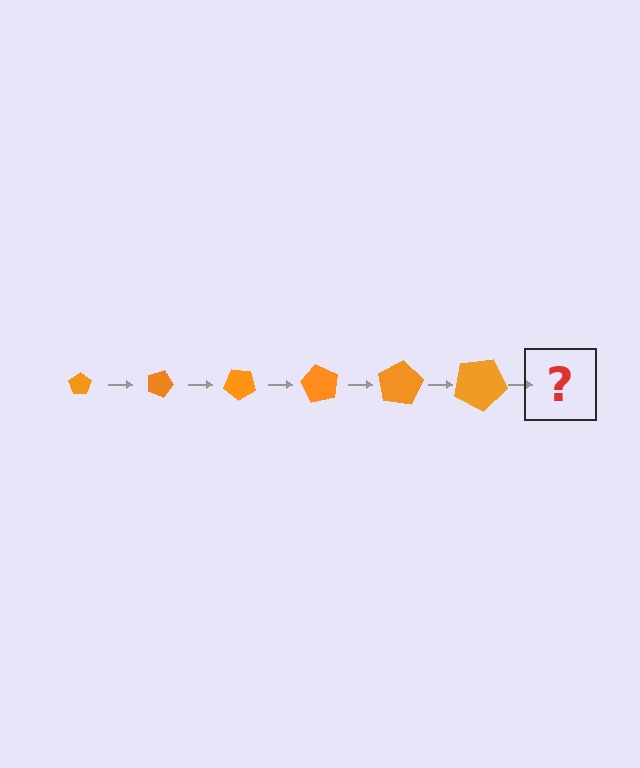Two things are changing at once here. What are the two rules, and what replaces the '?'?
The two rules are that the pentagon grows larger each step and it rotates 20 degrees each step. The '?' should be a pentagon, larger than the previous one and rotated 120 degrees from the start.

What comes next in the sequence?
The next element should be a pentagon, larger than the previous one and rotated 120 degrees from the start.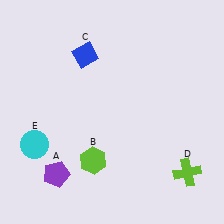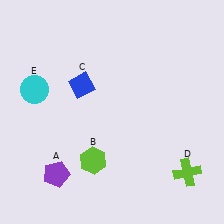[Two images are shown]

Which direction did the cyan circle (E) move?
The cyan circle (E) moved up.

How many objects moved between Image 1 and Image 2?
2 objects moved between the two images.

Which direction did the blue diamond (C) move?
The blue diamond (C) moved down.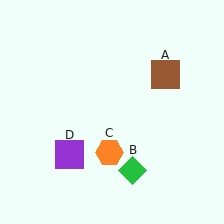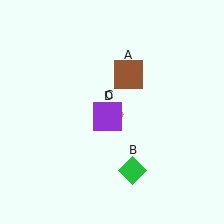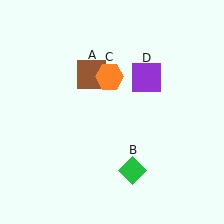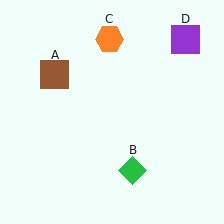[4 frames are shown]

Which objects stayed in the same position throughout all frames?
Green diamond (object B) remained stationary.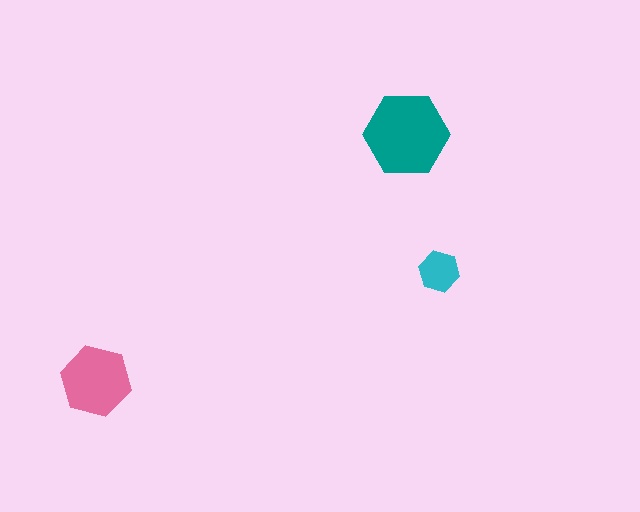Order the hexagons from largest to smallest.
the teal one, the pink one, the cyan one.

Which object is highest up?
The teal hexagon is topmost.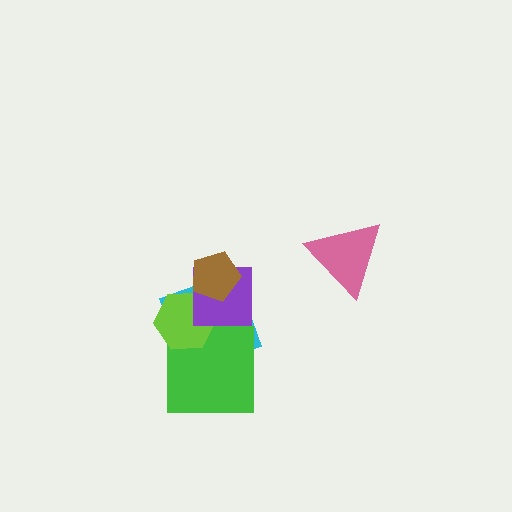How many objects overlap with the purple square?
3 objects overlap with the purple square.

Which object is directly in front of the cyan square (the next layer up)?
The green square is directly in front of the cyan square.